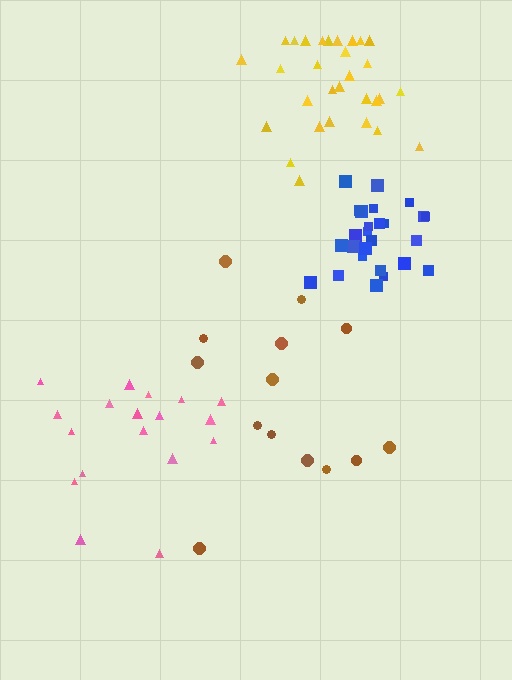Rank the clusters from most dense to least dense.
blue, yellow, pink, brown.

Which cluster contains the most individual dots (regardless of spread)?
Yellow (30).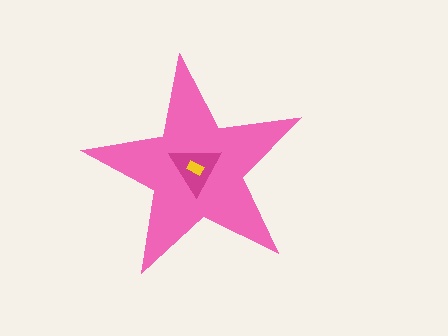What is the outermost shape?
The pink star.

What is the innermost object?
The yellow rectangle.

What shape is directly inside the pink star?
The magenta triangle.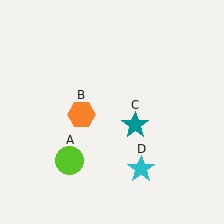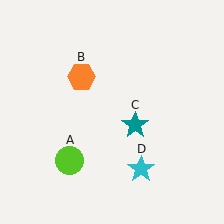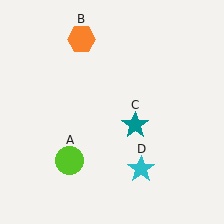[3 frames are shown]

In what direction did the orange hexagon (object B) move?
The orange hexagon (object B) moved up.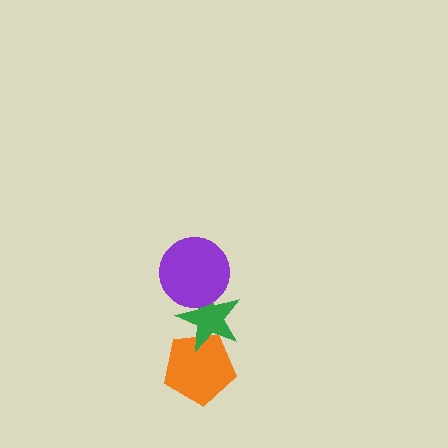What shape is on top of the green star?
The purple circle is on top of the green star.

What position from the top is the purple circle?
The purple circle is 1st from the top.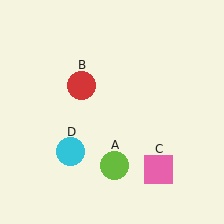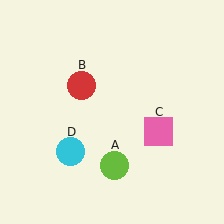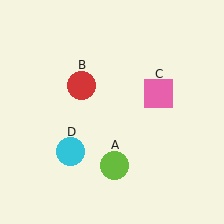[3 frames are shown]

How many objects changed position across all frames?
1 object changed position: pink square (object C).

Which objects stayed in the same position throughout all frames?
Lime circle (object A) and red circle (object B) and cyan circle (object D) remained stationary.